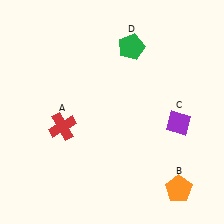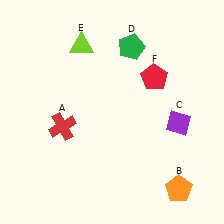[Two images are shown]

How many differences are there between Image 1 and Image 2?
There are 2 differences between the two images.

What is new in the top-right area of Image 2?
A red pentagon (F) was added in the top-right area of Image 2.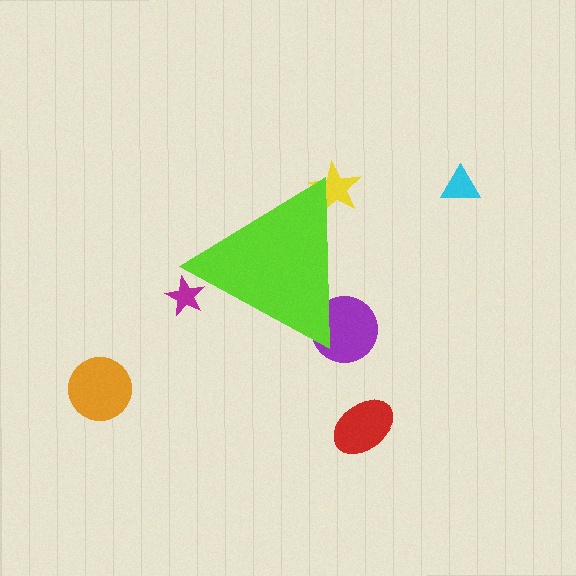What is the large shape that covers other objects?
A lime triangle.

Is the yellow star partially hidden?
Yes, the yellow star is partially hidden behind the lime triangle.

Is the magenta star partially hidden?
Yes, the magenta star is partially hidden behind the lime triangle.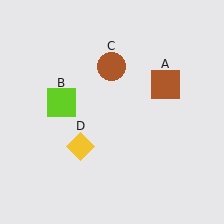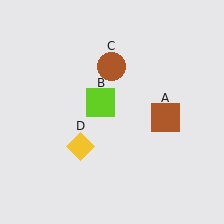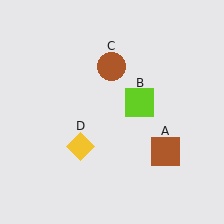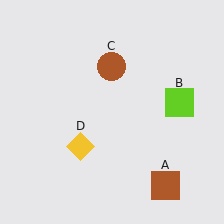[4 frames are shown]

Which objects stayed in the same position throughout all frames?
Brown circle (object C) and yellow diamond (object D) remained stationary.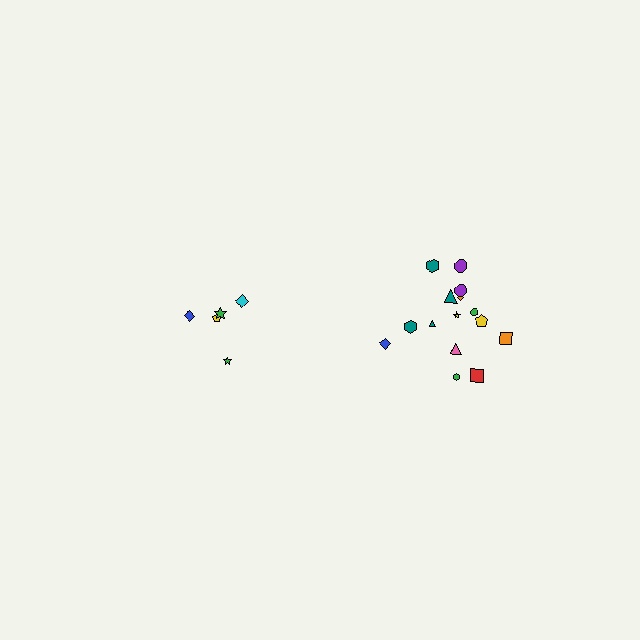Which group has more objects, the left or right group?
The right group.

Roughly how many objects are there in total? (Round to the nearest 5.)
Roughly 20 objects in total.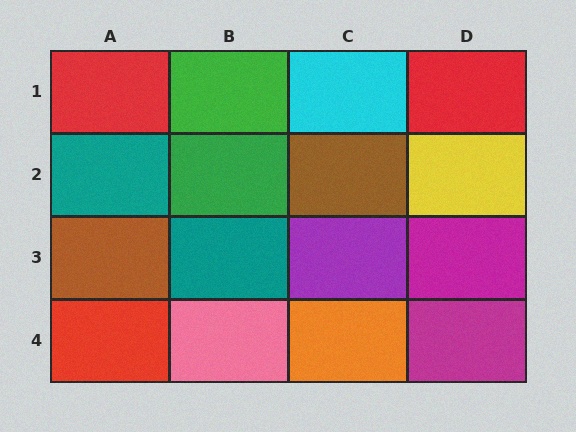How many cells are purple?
1 cell is purple.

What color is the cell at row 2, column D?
Yellow.